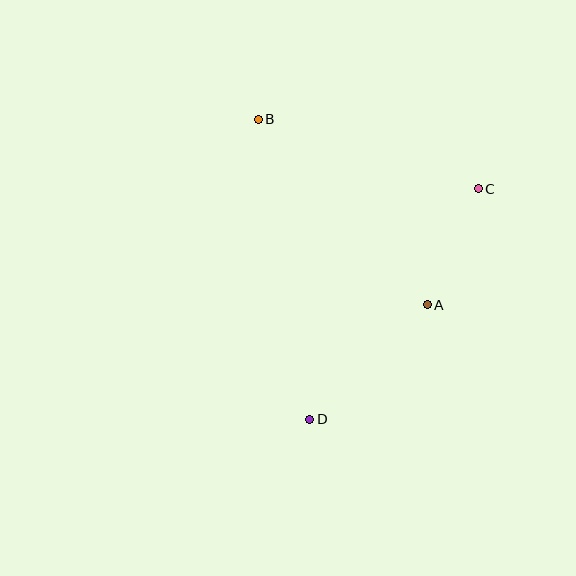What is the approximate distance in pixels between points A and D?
The distance between A and D is approximately 164 pixels.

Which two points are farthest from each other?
Points B and D are farthest from each other.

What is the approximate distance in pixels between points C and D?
The distance between C and D is approximately 285 pixels.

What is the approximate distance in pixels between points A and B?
The distance between A and B is approximately 251 pixels.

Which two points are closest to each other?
Points A and C are closest to each other.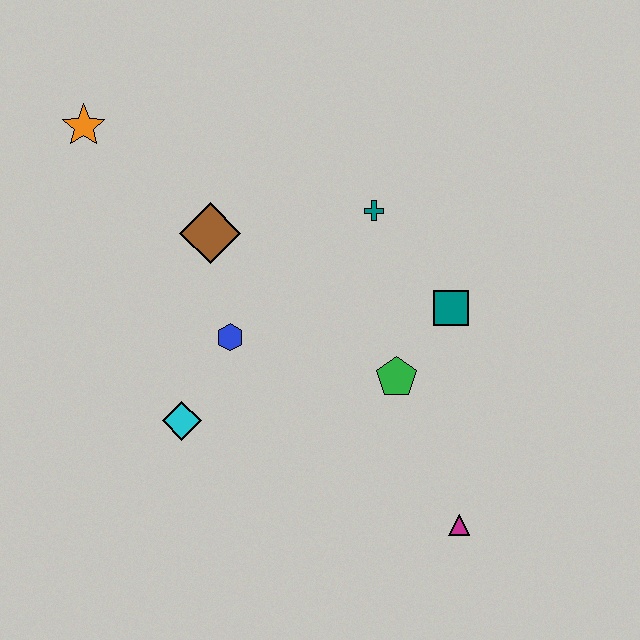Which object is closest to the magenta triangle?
The green pentagon is closest to the magenta triangle.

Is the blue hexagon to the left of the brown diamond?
No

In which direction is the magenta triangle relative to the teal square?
The magenta triangle is below the teal square.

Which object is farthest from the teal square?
The orange star is farthest from the teal square.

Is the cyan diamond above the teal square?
No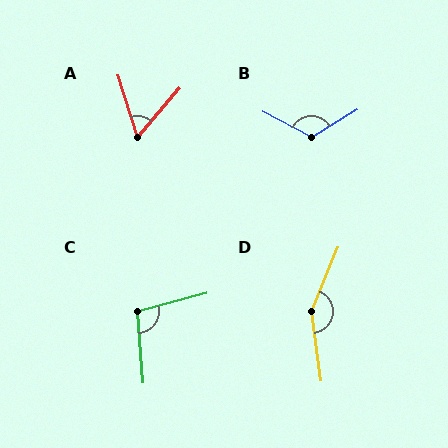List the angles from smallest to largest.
A (57°), C (101°), B (122°), D (150°).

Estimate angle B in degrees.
Approximately 122 degrees.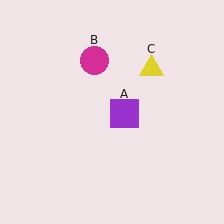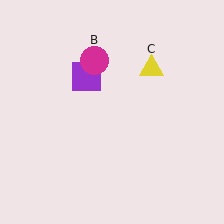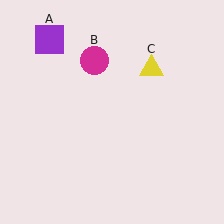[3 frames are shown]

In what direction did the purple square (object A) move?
The purple square (object A) moved up and to the left.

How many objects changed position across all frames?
1 object changed position: purple square (object A).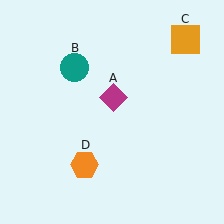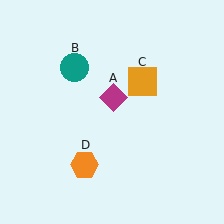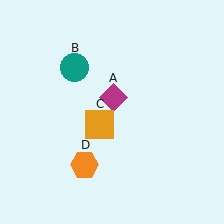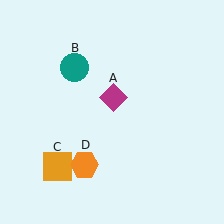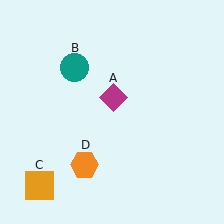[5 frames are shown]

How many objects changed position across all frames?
1 object changed position: orange square (object C).